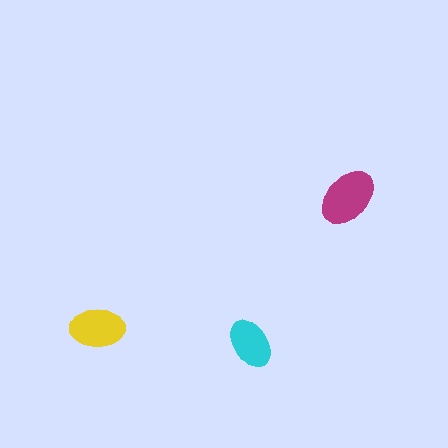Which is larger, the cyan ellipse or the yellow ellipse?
The yellow one.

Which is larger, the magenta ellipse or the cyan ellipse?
The magenta one.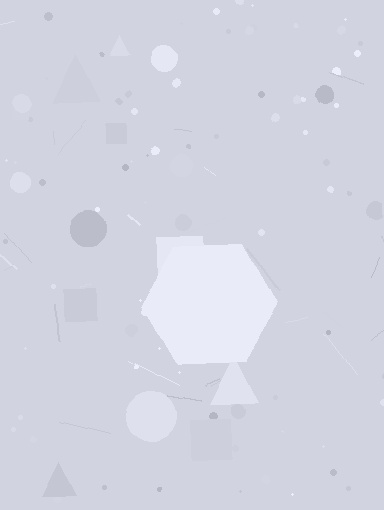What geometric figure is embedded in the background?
A hexagon is embedded in the background.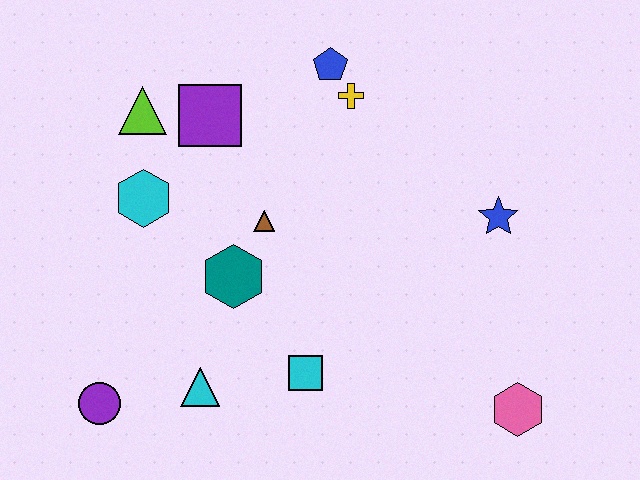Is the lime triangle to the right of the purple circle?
Yes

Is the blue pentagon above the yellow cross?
Yes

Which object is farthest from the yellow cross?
The purple circle is farthest from the yellow cross.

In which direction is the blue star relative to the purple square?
The blue star is to the right of the purple square.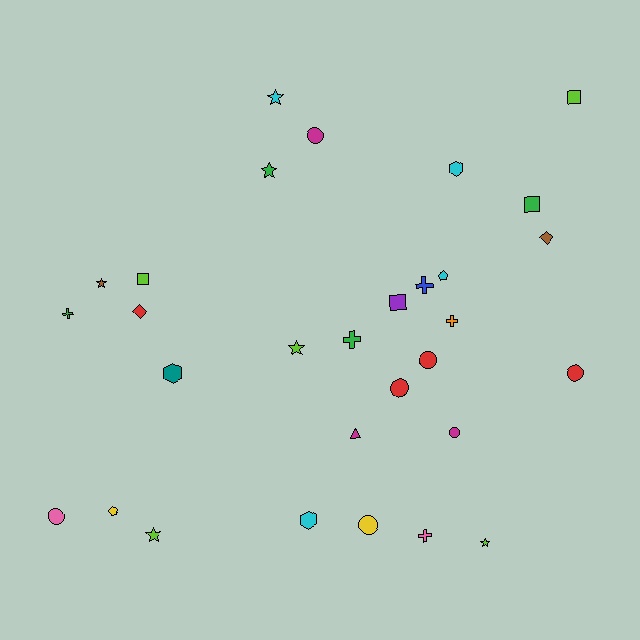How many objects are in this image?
There are 30 objects.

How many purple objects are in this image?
There is 1 purple object.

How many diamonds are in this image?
There are 2 diamonds.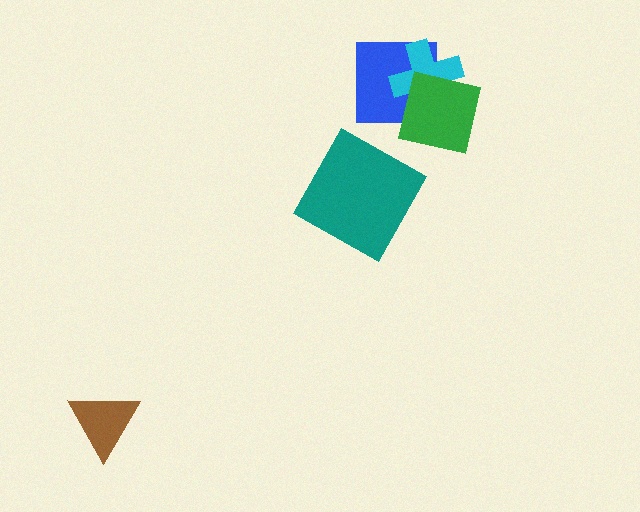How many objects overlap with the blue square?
2 objects overlap with the blue square.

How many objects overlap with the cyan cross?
2 objects overlap with the cyan cross.